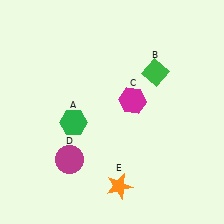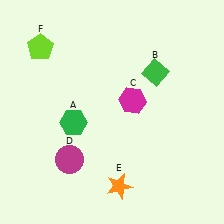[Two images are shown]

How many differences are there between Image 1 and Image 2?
There is 1 difference between the two images.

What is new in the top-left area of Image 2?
A lime pentagon (F) was added in the top-left area of Image 2.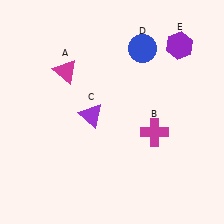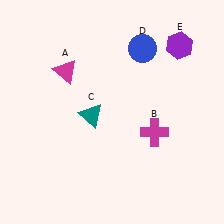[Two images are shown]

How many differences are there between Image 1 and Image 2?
There is 1 difference between the two images.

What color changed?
The triangle (C) changed from purple in Image 1 to teal in Image 2.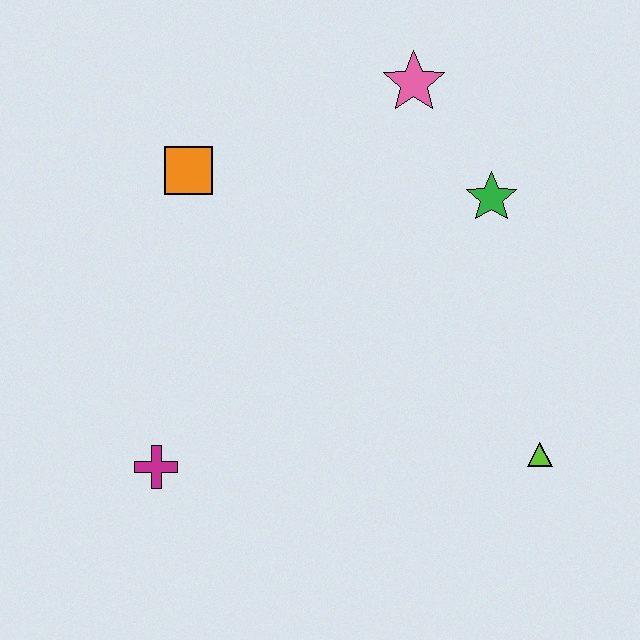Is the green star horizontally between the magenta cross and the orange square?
No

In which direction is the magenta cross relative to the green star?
The magenta cross is to the left of the green star.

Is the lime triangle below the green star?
Yes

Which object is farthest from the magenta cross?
The pink star is farthest from the magenta cross.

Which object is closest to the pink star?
The green star is closest to the pink star.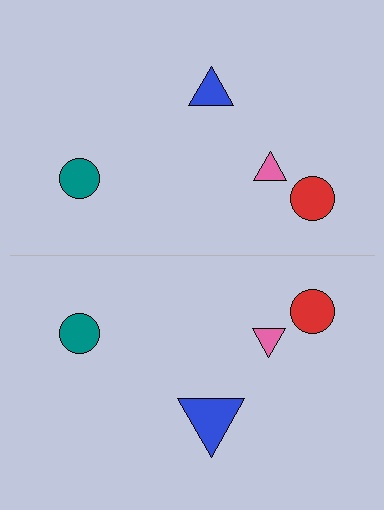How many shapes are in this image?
There are 8 shapes in this image.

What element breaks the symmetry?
The blue triangle on the bottom side has a different size than its mirror counterpart.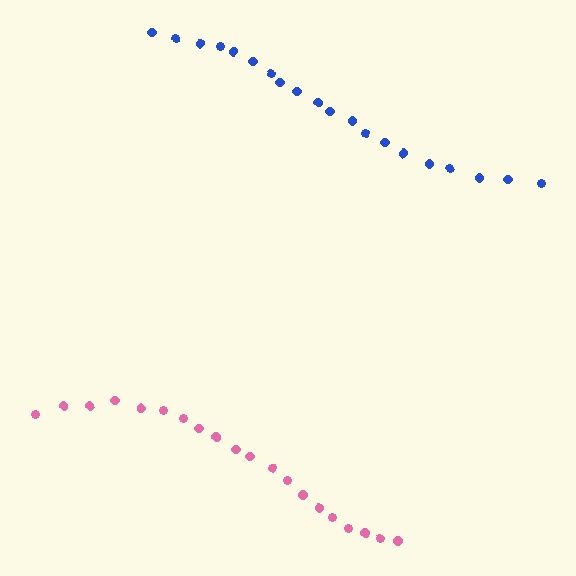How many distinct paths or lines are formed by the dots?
There are 2 distinct paths.